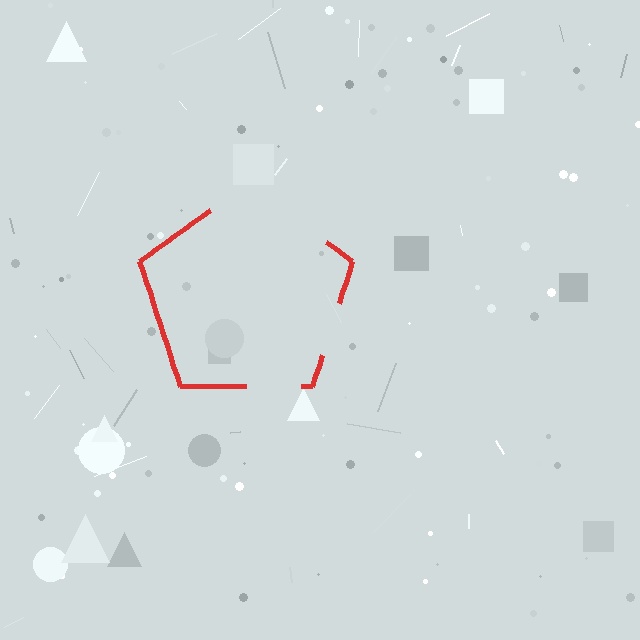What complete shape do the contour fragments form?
The contour fragments form a pentagon.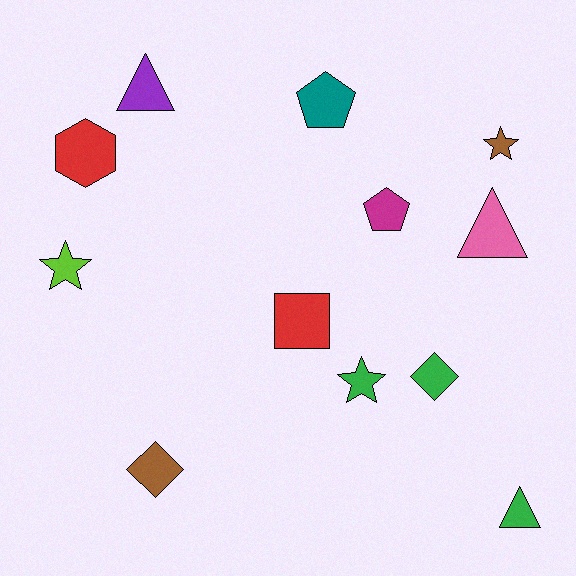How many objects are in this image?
There are 12 objects.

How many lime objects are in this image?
There is 1 lime object.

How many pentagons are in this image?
There are 2 pentagons.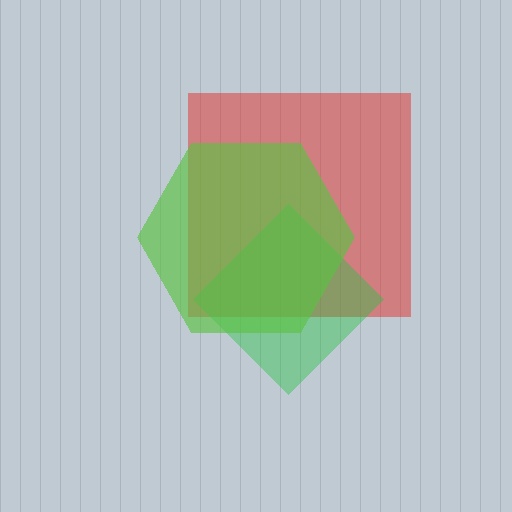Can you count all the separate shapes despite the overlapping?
Yes, there are 3 separate shapes.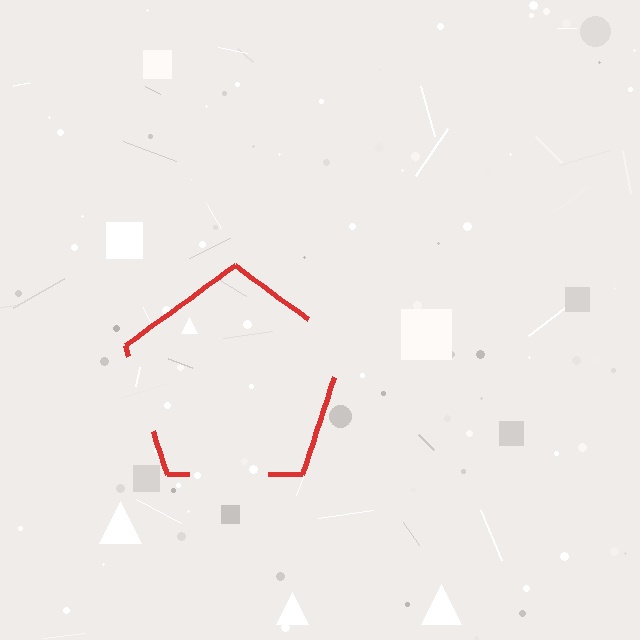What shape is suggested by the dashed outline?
The dashed outline suggests a pentagon.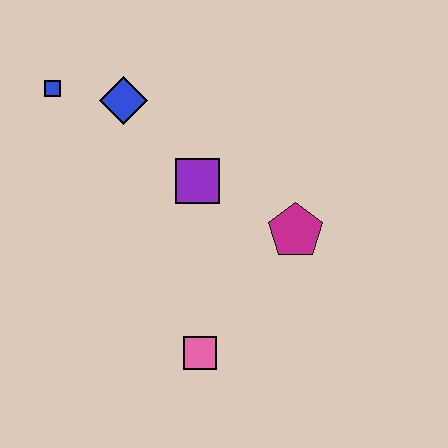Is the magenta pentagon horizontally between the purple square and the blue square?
No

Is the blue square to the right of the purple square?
No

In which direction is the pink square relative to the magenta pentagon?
The pink square is below the magenta pentagon.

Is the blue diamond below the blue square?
Yes